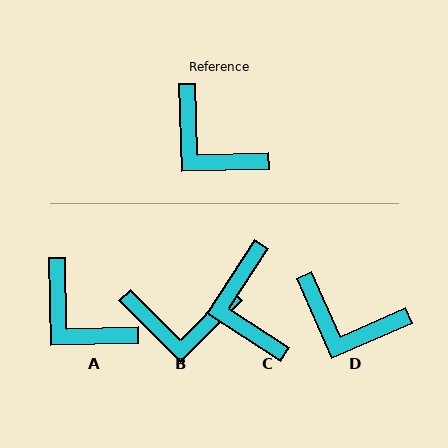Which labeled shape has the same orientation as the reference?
A.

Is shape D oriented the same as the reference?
No, it is off by about 22 degrees.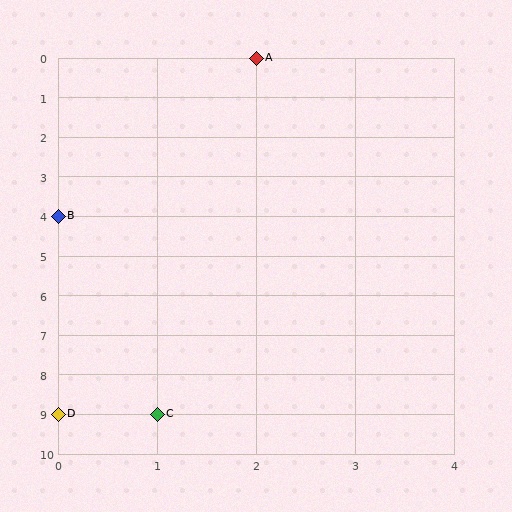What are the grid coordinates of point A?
Point A is at grid coordinates (2, 0).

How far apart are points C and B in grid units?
Points C and B are 1 column and 5 rows apart (about 5.1 grid units diagonally).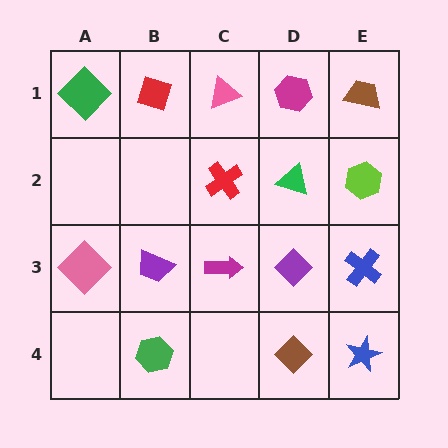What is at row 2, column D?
A green triangle.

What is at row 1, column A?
A green diamond.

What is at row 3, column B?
A purple trapezoid.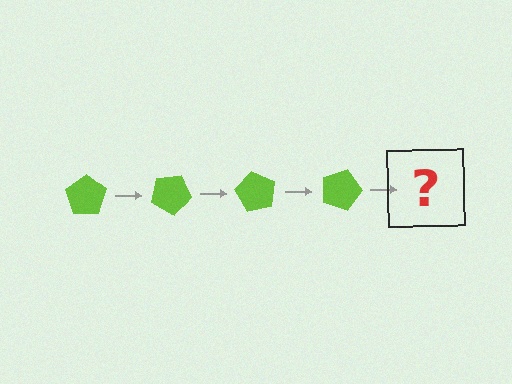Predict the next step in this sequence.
The next step is a lime pentagon rotated 120 degrees.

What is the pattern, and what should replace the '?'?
The pattern is that the pentagon rotates 30 degrees each step. The '?' should be a lime pentagon rotated 120 degrees.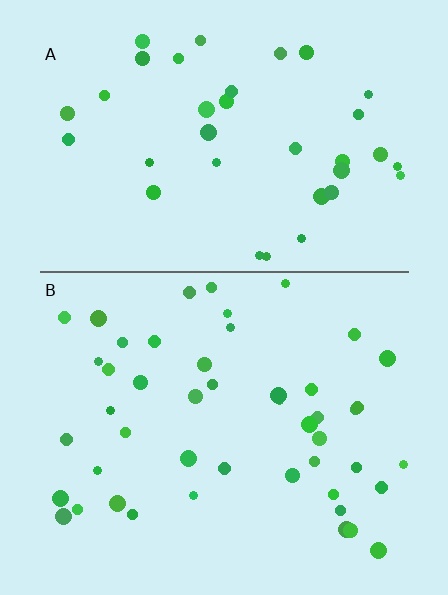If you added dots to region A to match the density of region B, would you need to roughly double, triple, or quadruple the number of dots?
Approximately double.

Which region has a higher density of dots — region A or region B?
B (the bottom).